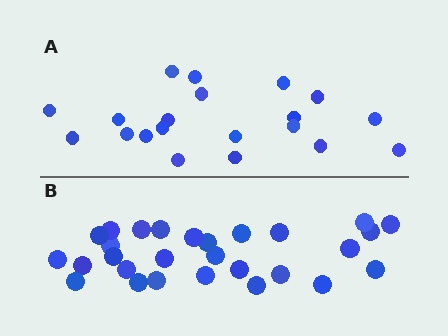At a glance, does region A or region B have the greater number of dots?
Region B (the bottom region) has more dots.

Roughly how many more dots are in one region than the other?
Region B has roughly 8 or so more dots than region A.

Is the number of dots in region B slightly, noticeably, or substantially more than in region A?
Region B has noticeably more, but not dramatically so. The ratio is roughly 1.4 to 1.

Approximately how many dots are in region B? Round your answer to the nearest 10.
About 30 dots. (The exact count is 28, which rounds to 30.)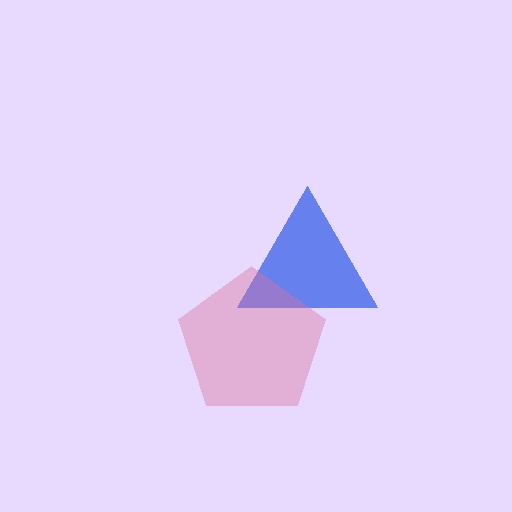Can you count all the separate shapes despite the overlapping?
Yes, there are 2 separate shapes.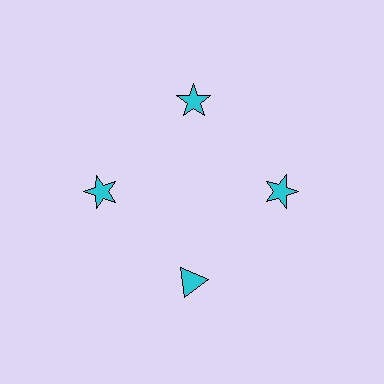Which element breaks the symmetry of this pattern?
The cyan triangle at roughly the 6 o'clock position breaks the symmetry. All other shapes are cyan stars.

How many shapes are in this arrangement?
There are 4 shapes arranged in a ring pattern.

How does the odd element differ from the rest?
It has a different shape: triangle instead of star.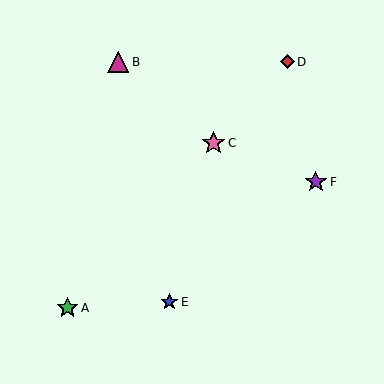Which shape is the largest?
The pink star (labeled C) is the largest.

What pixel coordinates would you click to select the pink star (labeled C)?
Click at (214, 143) to select the pink star C.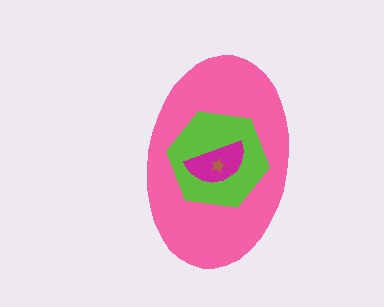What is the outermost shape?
The pink ellipse.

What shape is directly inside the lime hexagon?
The magenta semicircle.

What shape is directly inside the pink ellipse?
The lime hexagon.